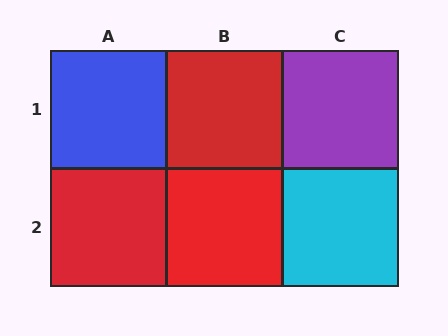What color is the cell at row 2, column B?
Red.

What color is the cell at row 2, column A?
Red.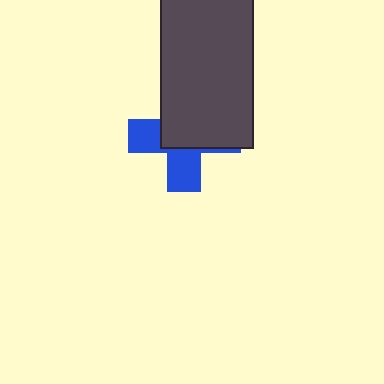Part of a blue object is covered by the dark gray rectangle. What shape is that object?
It is a cross.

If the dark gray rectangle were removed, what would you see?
You would see the complete blue cross.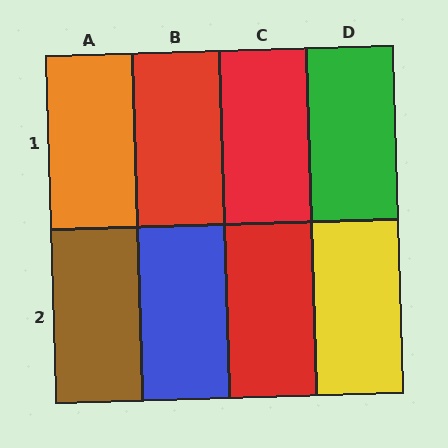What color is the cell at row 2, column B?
Blue.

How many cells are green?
1 cell is green.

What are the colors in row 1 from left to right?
Orange, red, red, green.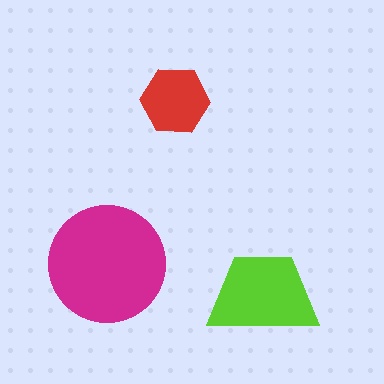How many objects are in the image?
There are 3 objects in the image.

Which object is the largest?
The magenta circle.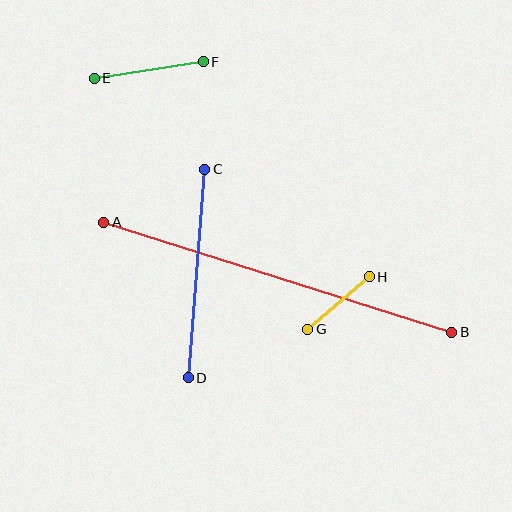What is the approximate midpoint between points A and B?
The midpoint is at approximately (278, 277) pixels.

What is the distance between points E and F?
The distance is approximately 110 pixels.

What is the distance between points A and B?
The distance is approximately 365 pixels.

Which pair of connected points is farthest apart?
Points A and B are farthest apart.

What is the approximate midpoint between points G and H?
The midpoint is at approximately (338, 303) pixels.